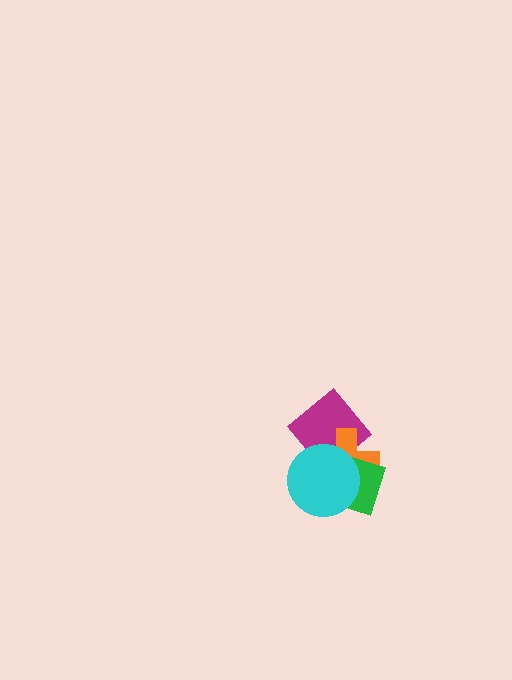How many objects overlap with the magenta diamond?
2 objects overlap with the magenta diamond.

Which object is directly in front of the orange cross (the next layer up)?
The green square is directly in front of the orange cross.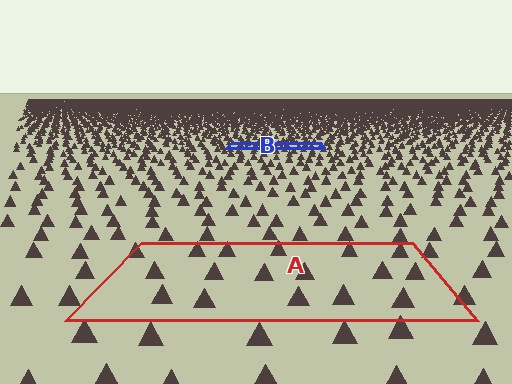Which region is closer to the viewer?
Region A is closer. The texture elements there are larger and more spread out.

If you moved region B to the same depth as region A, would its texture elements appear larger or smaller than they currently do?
They would appear larger. At a closer depth, the same texture elements are projected at a bigger on-screen size.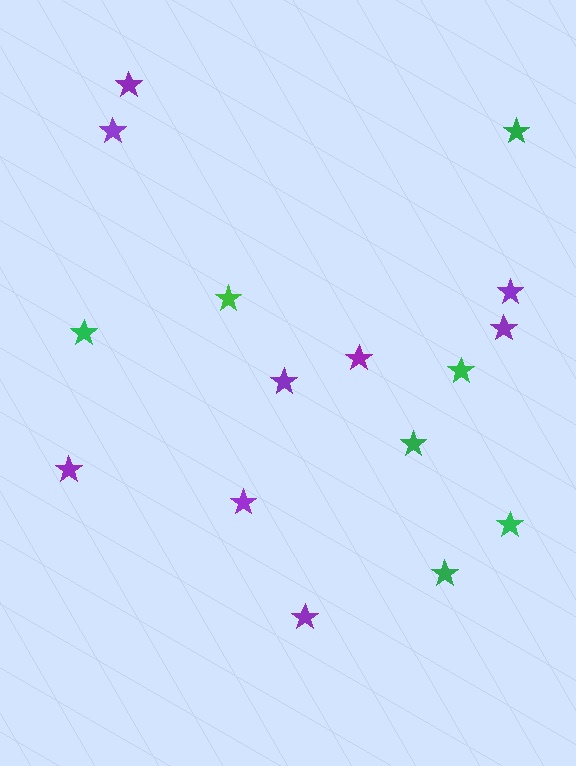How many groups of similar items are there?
There are 2 groups: one group of green stars (7) and one group of purple stars (9).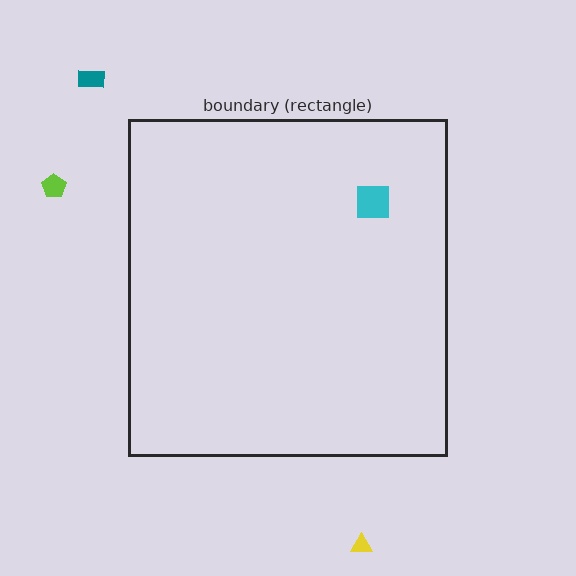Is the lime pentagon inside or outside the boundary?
Outside.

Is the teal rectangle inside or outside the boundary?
Outside.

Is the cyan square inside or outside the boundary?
Inside.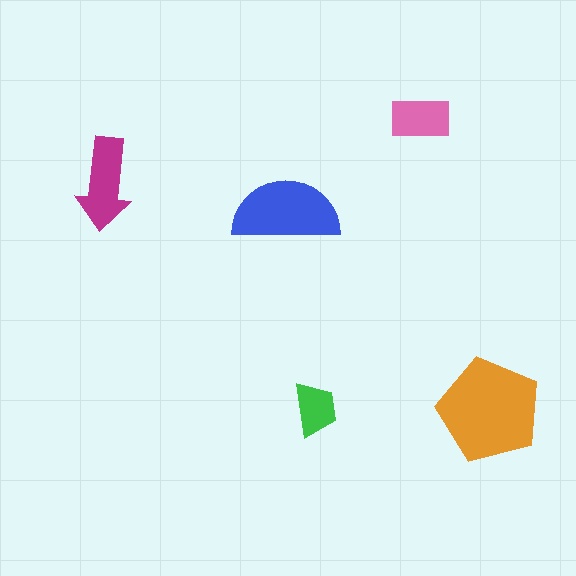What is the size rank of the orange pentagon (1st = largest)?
1st.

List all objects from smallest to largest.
The green trapezoid, the pink rectangle, the magenta arrow, the blue semicircle, the orange pentagon.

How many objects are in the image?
There are 5 objects in the image.